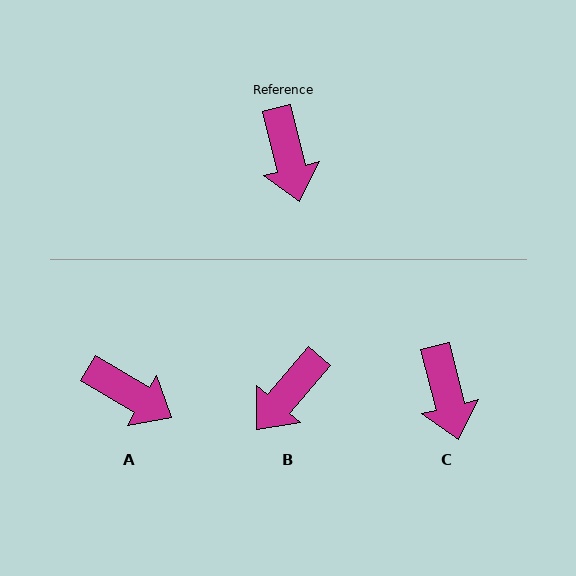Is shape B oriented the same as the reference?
No, it is off by about 54 degrees.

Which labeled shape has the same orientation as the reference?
C.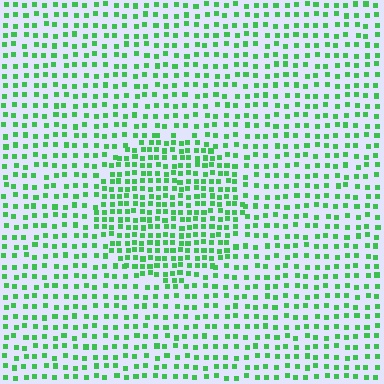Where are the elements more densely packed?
The elements are more densely packed inside the circle boundary.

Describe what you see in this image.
The image contains small green elements arranged at two different densities. A circle-shaped region is visible where the elements are more densely packed than the surrounding area.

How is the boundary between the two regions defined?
The boundary is defined by a change in element density (approximately 1.7x ratio). All elements are the same color, size, and shape.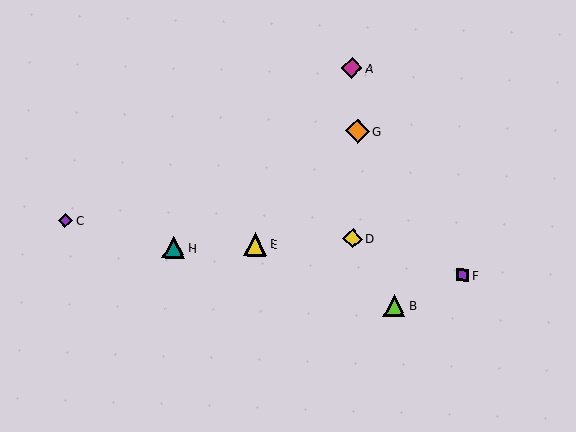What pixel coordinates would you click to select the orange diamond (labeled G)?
Click at (357, 131) to select the orange diamond G.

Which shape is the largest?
The orange diamond (labeled G) is the largest.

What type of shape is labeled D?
Shape D is a yellow diamond.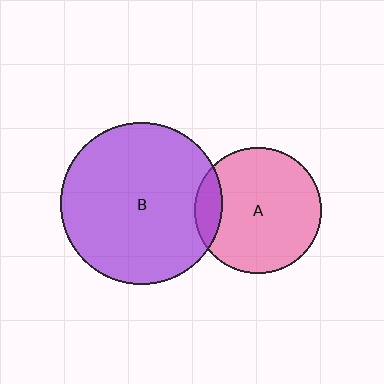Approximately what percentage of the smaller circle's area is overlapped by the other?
Approximately 10%.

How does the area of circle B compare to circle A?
Approximately 1.6 times.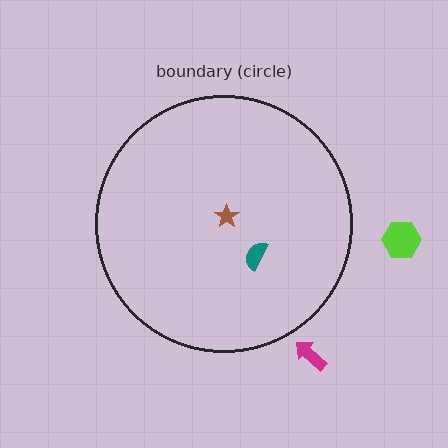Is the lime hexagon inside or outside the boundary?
Outside.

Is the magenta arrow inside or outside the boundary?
Outside.